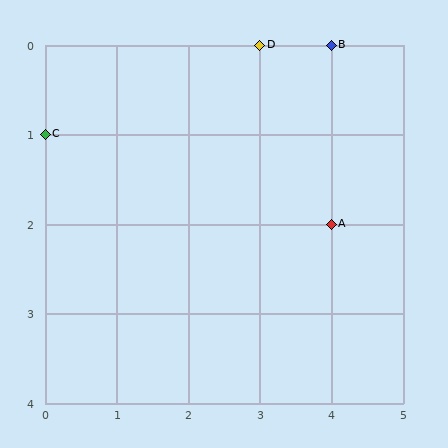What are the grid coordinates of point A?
Point A is at grid coordinates (4, 2).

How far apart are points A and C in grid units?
Points A and C are 4 columns and 1 row apart (about 4.1 grid units diagonally).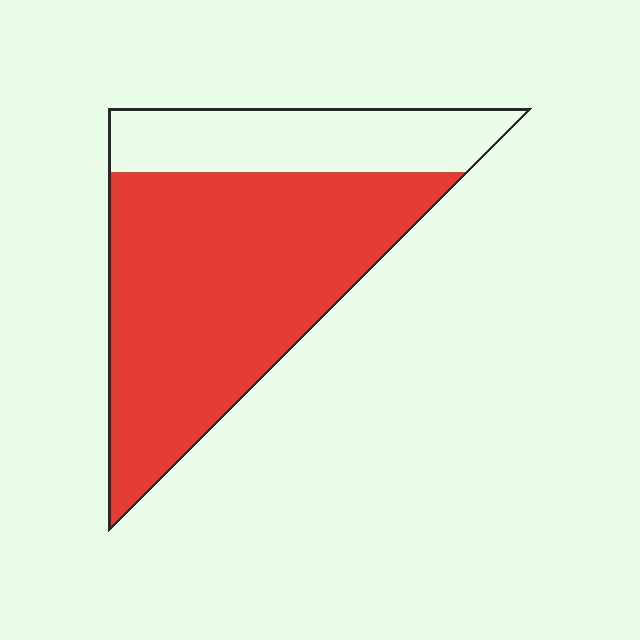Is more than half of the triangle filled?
Yes.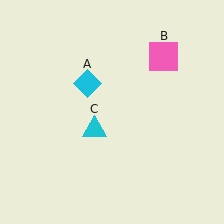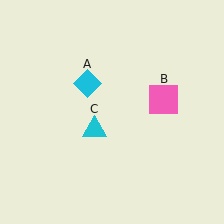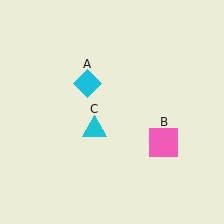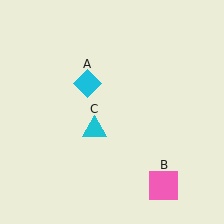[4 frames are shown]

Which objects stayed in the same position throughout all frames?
Cyan diamond (object A) and cyan triangle (object C) remained stationary.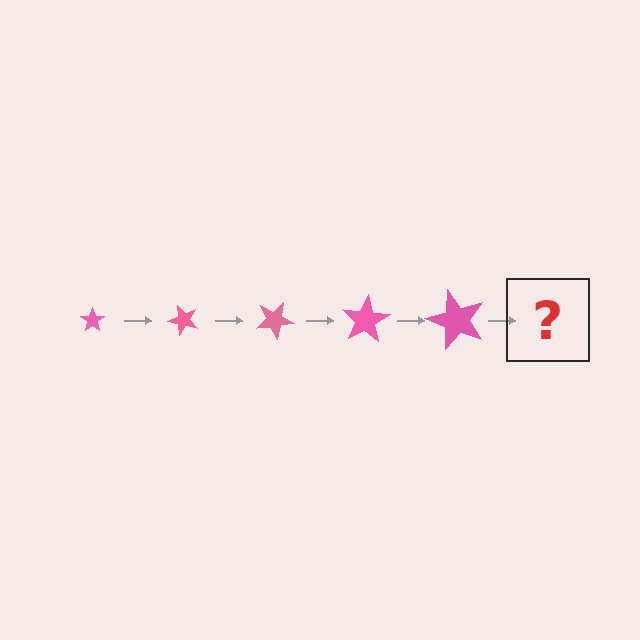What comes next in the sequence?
The next element should be a star, larger than the previous one and rotated 250 degrees from the start.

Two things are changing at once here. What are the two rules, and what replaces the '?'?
The two rules are that the star grows larger each step and it rotates 50 degrees each step. The '?' should be a star, larger than the previous one and rotated 250 degrees from the start.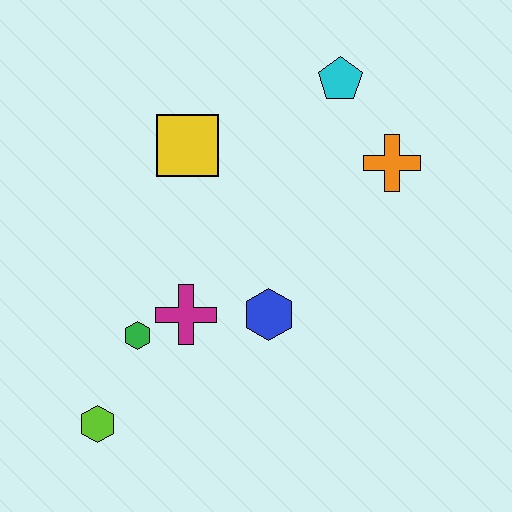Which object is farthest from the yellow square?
The lime hexagon is farthest from the yellow square.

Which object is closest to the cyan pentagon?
The orange cross is closest to the cyan pentagon.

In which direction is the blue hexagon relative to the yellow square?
The blue hexagon is below the yellow square.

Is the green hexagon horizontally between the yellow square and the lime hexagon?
Yes